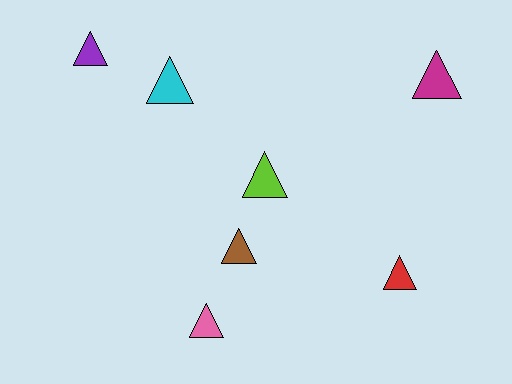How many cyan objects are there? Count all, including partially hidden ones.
There is 1 cyan object.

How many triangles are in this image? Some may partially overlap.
There are 7 triangles.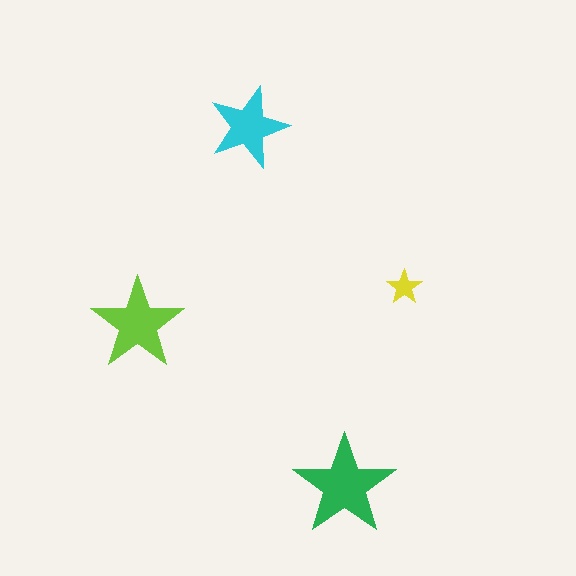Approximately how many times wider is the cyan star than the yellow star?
About 2.5 times wider.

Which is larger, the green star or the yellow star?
The green one.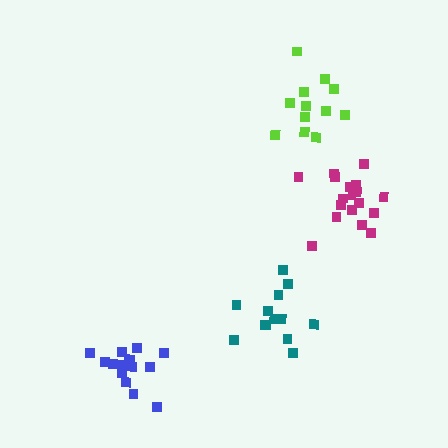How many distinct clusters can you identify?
There are 4 distinct clusters.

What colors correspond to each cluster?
The clusters are colored: teal, blue, magenta, lime.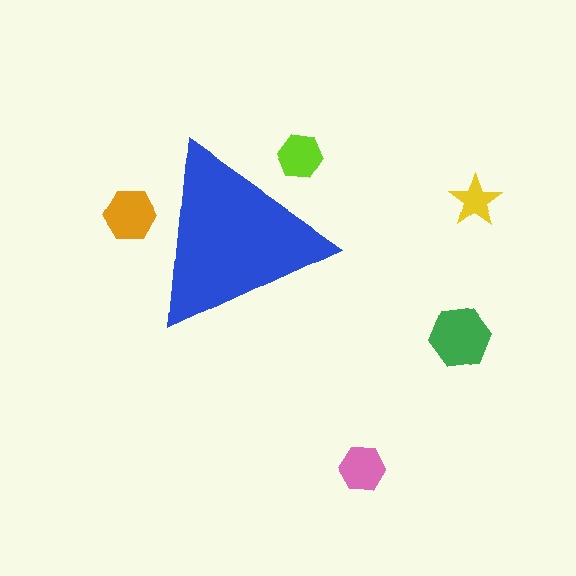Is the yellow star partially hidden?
No, the yellow star is fully visible.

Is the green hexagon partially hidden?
No, the green hexagon is fully visible.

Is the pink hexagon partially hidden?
No, the pink hexagon is fully visible.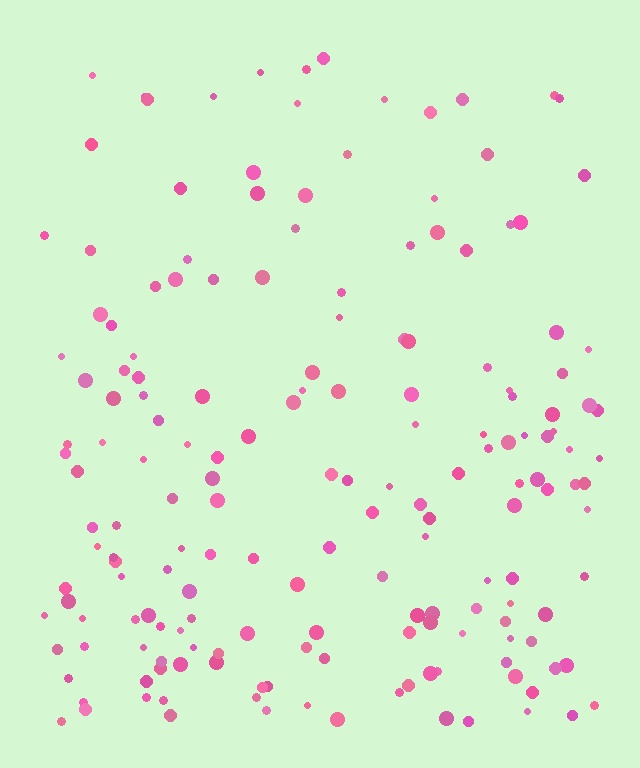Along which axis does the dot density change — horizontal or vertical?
Vertical.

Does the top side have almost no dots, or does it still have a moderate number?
Still a moderate number, just noticeably fewer than the bottom.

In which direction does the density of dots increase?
From top to bottom, with the bottom side densest.